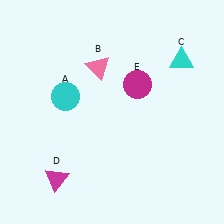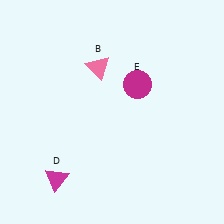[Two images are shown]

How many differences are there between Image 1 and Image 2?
There are 2 differences between the two images.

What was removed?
The cyan triangle (C), the cyan circle (A) were removed in Image 2.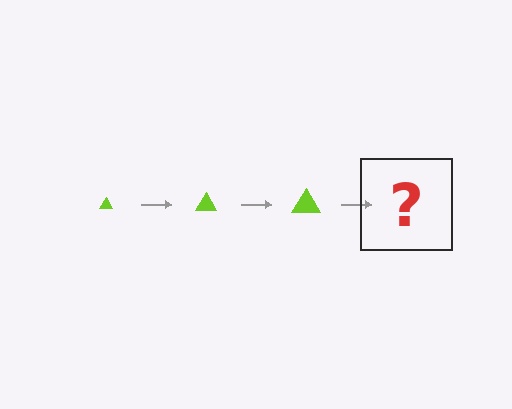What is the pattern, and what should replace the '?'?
The pattern is that the triangle gets progressively larger each step. The '?' should be a lime triangle, larger than the previous one.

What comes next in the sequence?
The next element should be a lime triangle, larger than the previous one.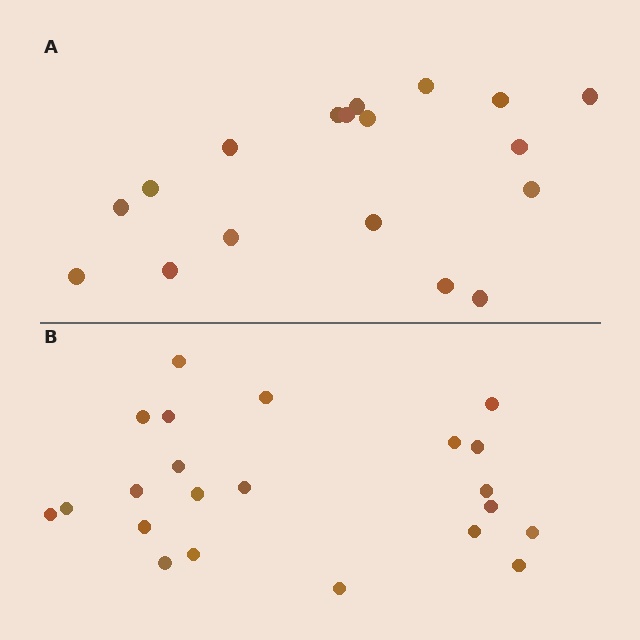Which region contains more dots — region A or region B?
Region B (the bottom region) has more dots.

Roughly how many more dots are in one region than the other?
Region B has about 4 more dots than region A.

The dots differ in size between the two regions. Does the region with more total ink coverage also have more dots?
No. Region A has more total ink coverage because its dots are larger, but region B actually contains more individual dots. Total area can be misleading — the number of items is what matters here.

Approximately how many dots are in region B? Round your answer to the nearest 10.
About 20 dots. (The exact count is 22, which rounds to 20.)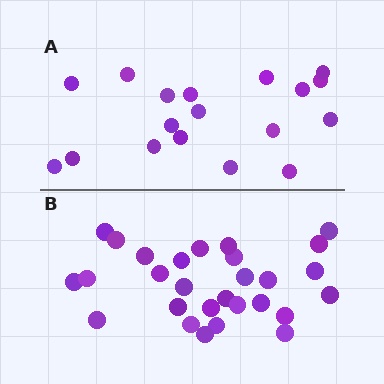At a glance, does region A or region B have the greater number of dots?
Region B (the bottom region) has more dots.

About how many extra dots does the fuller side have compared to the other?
Region B has roughly 10 or so more dots than region A.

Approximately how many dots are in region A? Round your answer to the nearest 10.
About 20 dots. (The exact count is 18, which rounds to 20.)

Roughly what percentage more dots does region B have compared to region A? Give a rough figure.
About 55% more.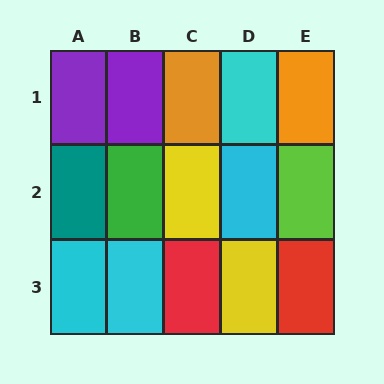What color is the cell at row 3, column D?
Yellow.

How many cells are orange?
2 cells are orange.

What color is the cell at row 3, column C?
Red.